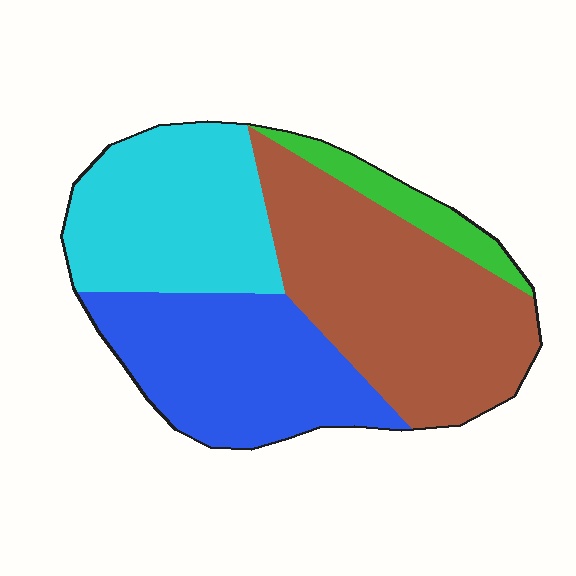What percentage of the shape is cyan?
Cyan covers 27% of the shape.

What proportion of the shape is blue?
Blue covers roughly 30% of the shape.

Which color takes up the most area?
Brown, at roughly 40%.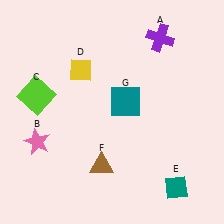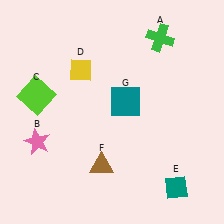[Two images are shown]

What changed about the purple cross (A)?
In Image 1, A is purple. In Image 2, it changed to green.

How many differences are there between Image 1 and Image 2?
There is 1 difference between the two images.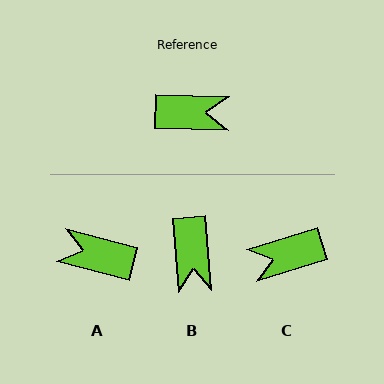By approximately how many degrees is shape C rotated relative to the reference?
Approximately 161 degrees clockwise.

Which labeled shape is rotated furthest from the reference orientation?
A, about 167 degrees away.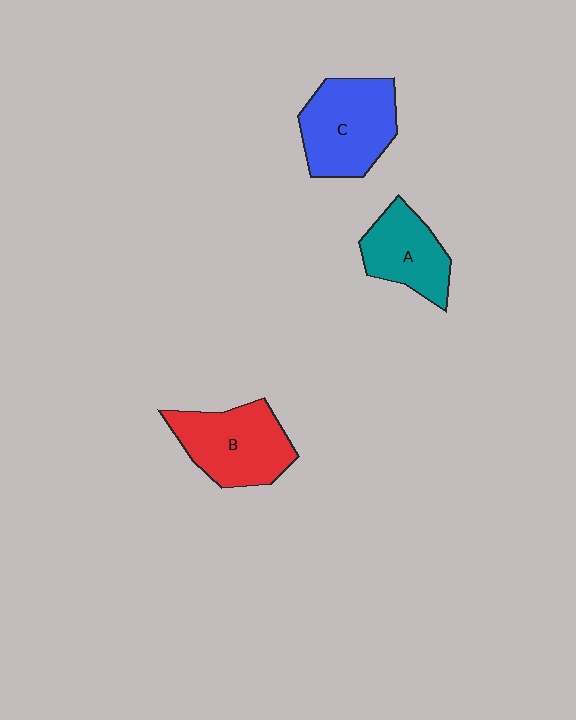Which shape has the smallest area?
Shape A (teal).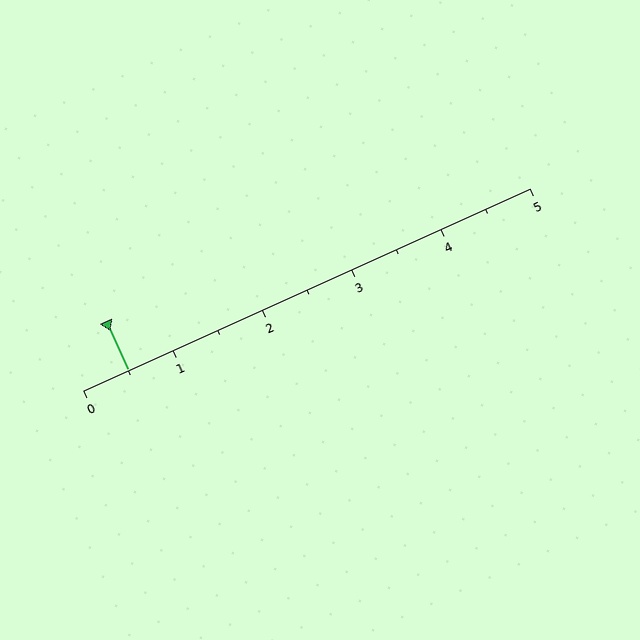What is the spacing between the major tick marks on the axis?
The major ticks are spaced 1 apart.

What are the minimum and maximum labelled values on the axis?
The axis runs from 0 to 5.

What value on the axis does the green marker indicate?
The marker indicates approximately 0.5.